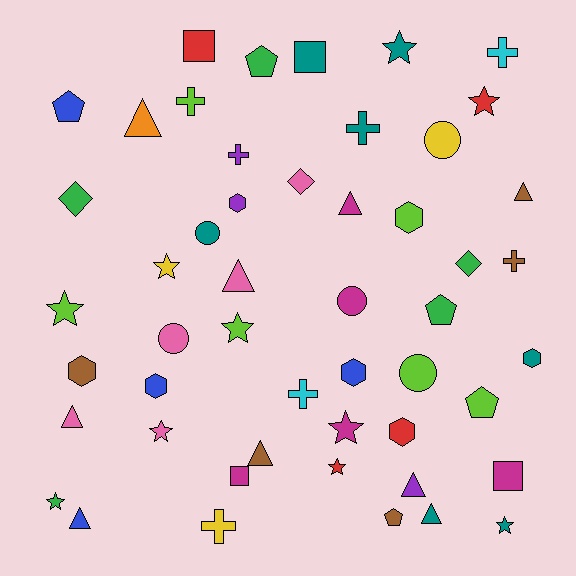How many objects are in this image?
There are 50 objects.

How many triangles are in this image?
There are 9 triangles.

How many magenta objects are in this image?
There are 5 magenta objects.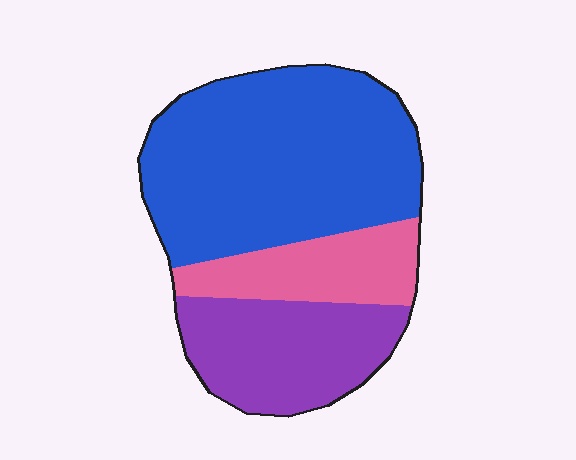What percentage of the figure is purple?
Purple takes up between a sixth and a third of the figure.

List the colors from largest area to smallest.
From largest to smallest: blue, purple, pink.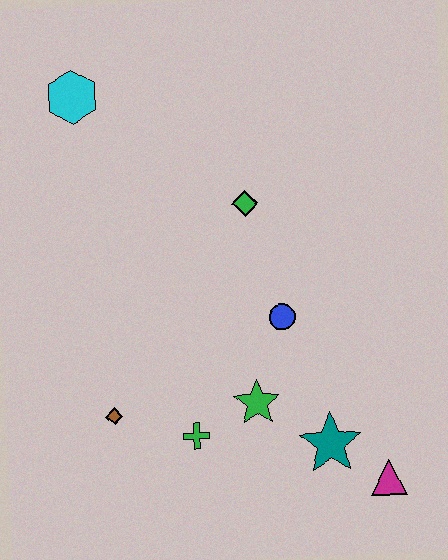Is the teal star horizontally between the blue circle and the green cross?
No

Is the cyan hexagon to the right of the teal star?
No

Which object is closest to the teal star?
The magenta triangle is closest to the teal star.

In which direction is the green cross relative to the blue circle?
The green cross is below the blue circle.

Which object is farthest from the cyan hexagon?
The magenta triangle is farthest from the cyan hexagon.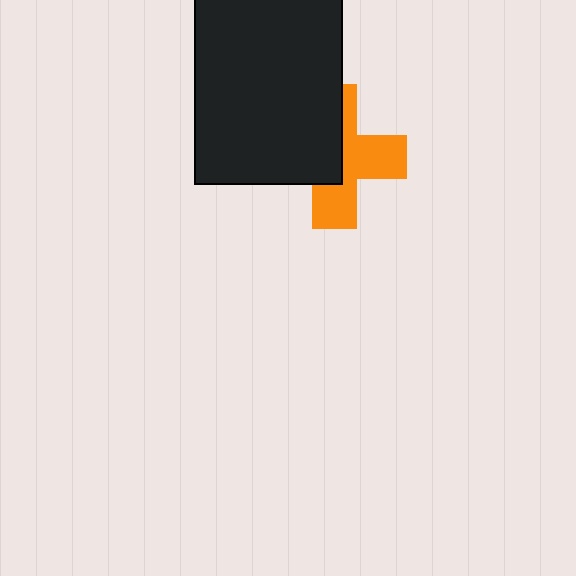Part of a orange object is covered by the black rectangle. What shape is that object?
It is a cross.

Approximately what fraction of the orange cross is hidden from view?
Roughly 49% of the orange cross is hidden behind the black rectangle.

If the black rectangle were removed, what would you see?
You would see the complete orange cross.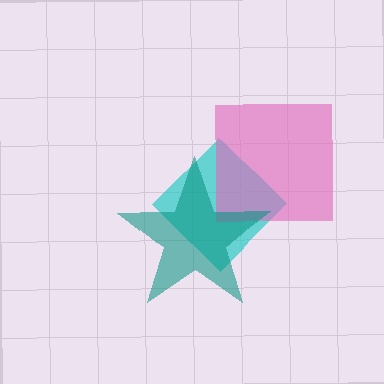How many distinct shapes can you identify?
There are 3 distinct shapes: a cyan diamond, a pink square, a teal star.